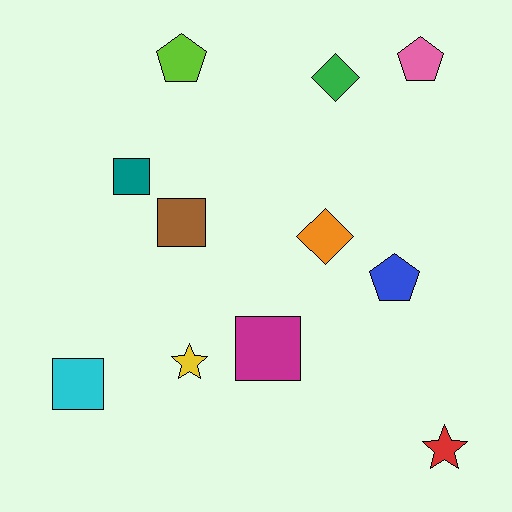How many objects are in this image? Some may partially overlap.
There are 11 objects.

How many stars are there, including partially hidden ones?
There are 2 stars.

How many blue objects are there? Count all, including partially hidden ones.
There is 1 blue object.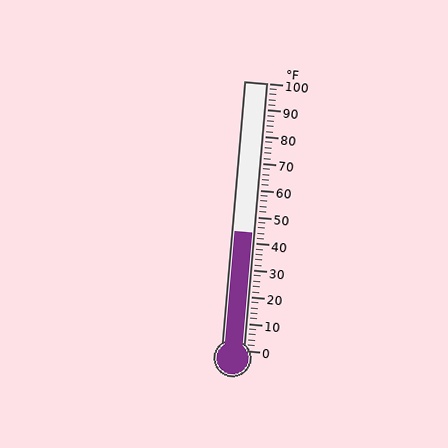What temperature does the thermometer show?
The thermometer shows approximately 44°F.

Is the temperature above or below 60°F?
The temperature is below 60°F.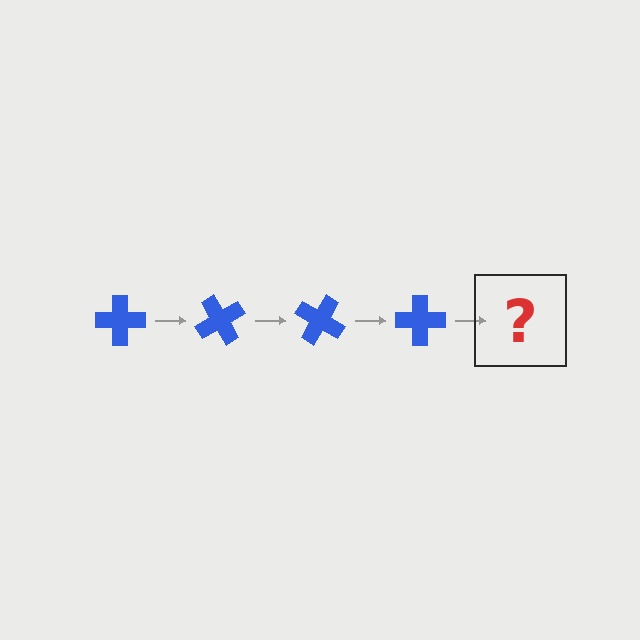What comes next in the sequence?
The next element should be a blue cross rotated 240 degrees.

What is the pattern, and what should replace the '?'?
The pattern is that the cross rotates 60 degrees each step. The '?' should be a blue cross rotated 240 degrees.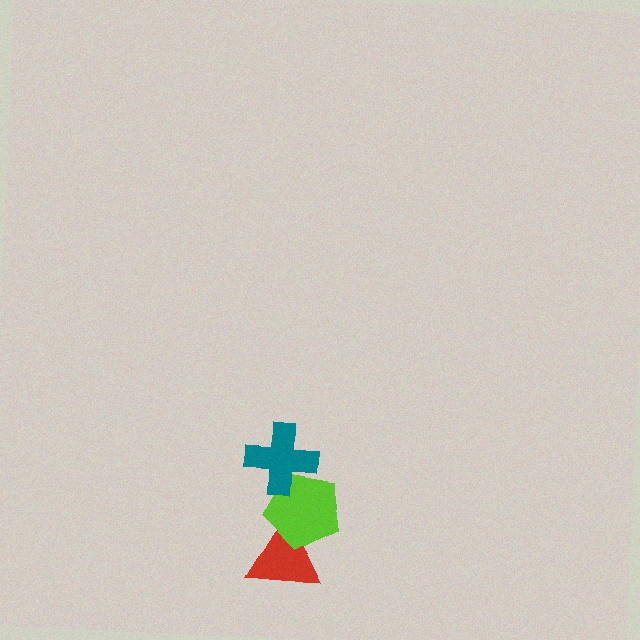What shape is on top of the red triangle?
The lime pentagon is on top of the red triangle.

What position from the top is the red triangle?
The red triangle is 3rd from the top.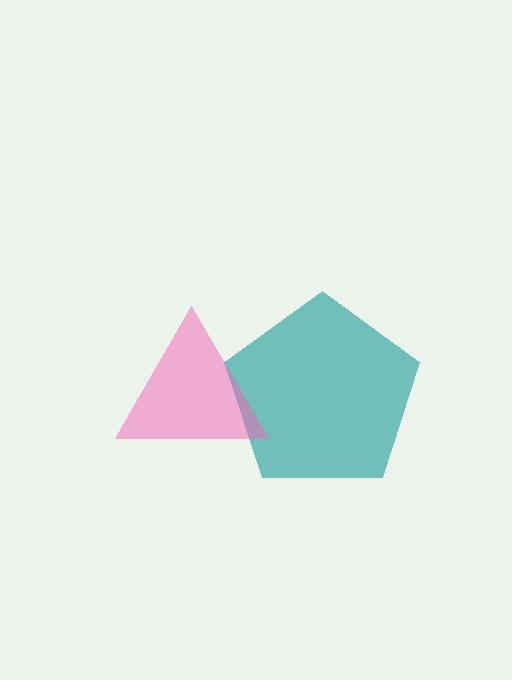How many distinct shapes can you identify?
There are 2 distinct shapes: a teal pentagon, a pink triangle.